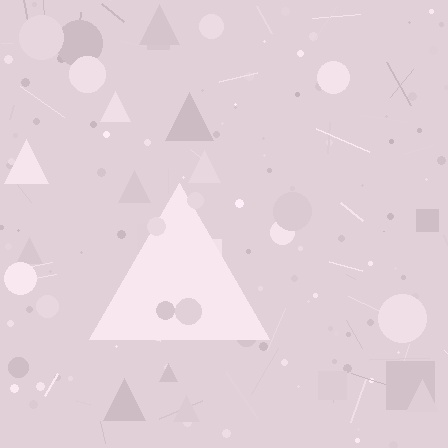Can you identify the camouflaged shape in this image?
The camouflaged shape is a triangle.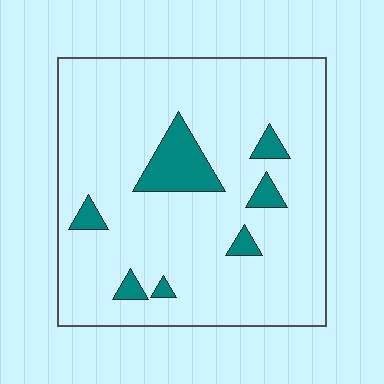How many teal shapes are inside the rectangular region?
7.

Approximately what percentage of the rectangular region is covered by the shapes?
Approximately 10%.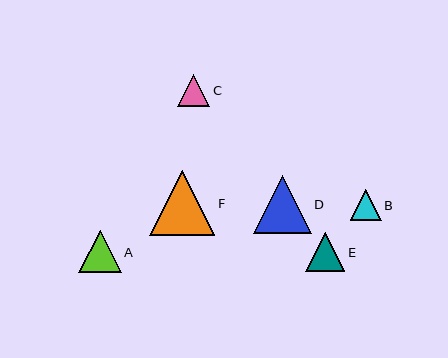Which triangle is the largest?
Triangle F is the largest with a size of approximately 65 pixels.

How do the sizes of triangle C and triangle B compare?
Triangle C and triangle B are approximately the same size.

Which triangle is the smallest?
Triangle B is the smallest with a size of approximately 31 pixels.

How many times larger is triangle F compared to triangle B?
Triangle F is approximately 2.1 times the size of triangle B.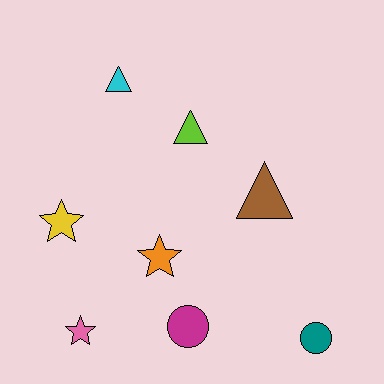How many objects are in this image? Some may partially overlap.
There are 8 objects.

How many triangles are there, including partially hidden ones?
There are 3 triangles.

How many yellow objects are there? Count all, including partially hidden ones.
There is 1 yellow object.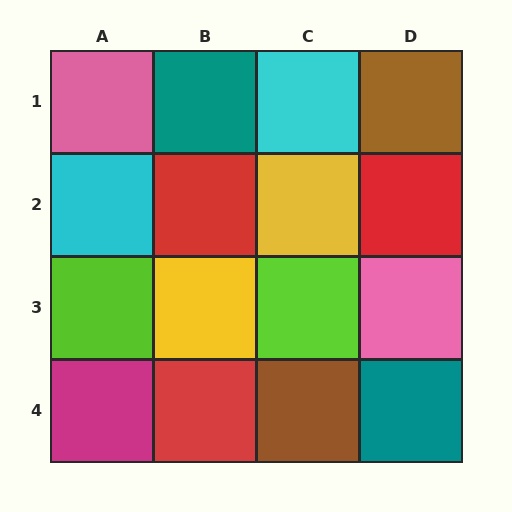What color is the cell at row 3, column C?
Lime.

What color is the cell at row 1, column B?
Teal.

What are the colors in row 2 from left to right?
Cyan, red, yellow, red.